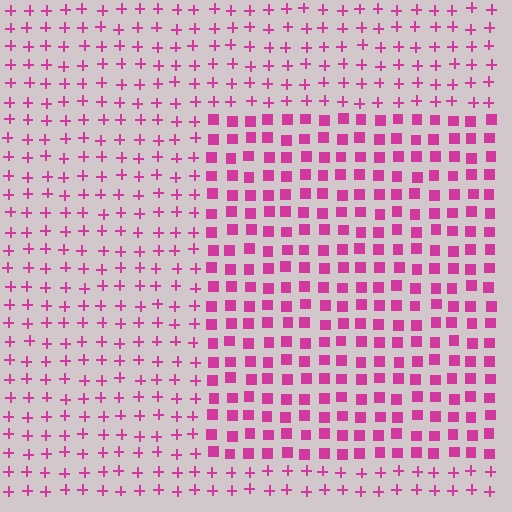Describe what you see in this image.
The image is filled with small magenta elements arranged in a uniform grid. A rectangle-shaped region contains squares, while the surrounding area contains plus signs. The boundary is defined purely by the change in element shape.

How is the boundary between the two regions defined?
The boundary is defined by a change in element shape: squares inside vs. plus signs outside. All elements share the same color and spacing.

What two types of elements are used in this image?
The image uses squares inside the rectangle region and plus signs outside it.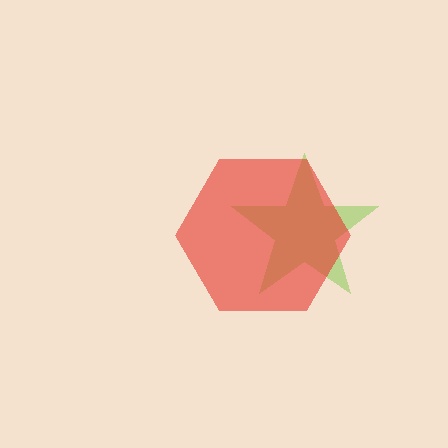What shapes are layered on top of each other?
The layered shapes are: a lime star, a red hexagon.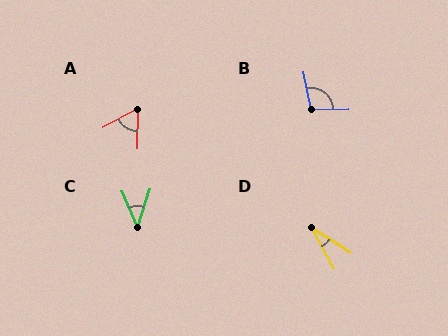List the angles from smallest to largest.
D (29°), C (41°), A (61°), B (101°).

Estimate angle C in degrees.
Approximately 41 degrees.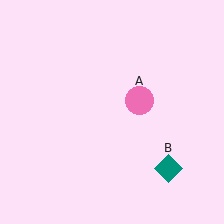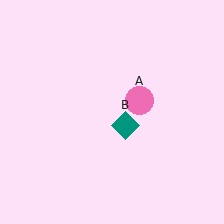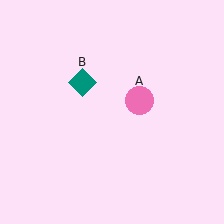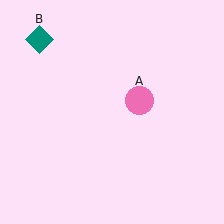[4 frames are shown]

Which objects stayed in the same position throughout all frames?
Pink circle (object A) remained stationary.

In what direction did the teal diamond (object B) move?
The teal diamond (object B) moved up and to the left.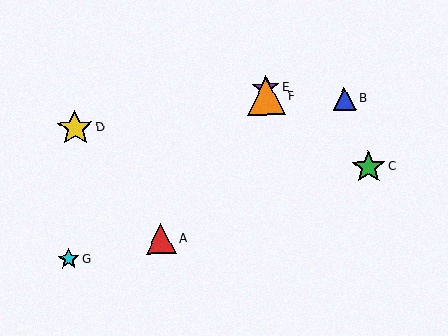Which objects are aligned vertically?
Objects E, F are aligned vertically.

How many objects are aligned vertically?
2 objects (E, F) are aligned vertically.